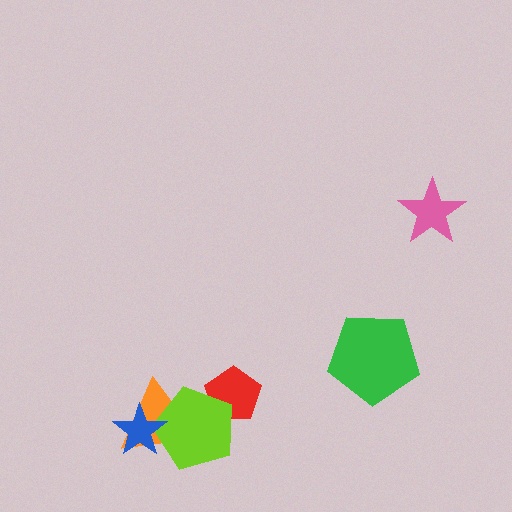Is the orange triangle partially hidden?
Yes, it is partially covered by another shape.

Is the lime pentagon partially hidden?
Yes, it is partially covered by another shape.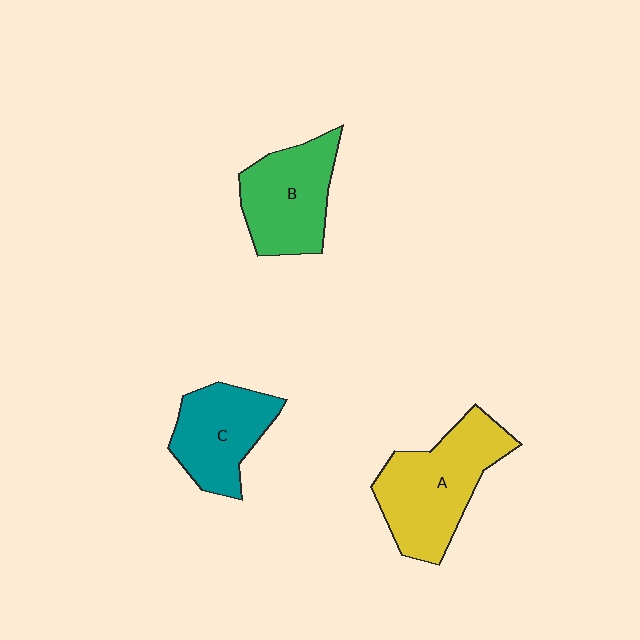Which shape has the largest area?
Shape A (yellow).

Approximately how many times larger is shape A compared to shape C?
Approximately 1.4 times.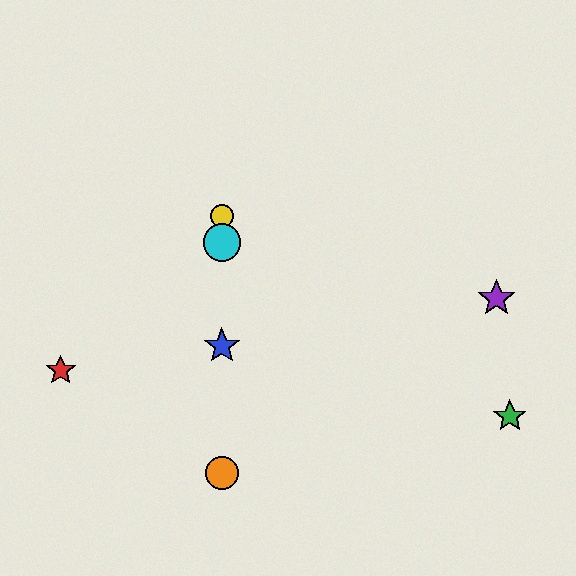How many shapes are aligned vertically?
4 shapes (the blue star, the yellow circle, the orange circle, the cyan circle) are aligned vertically.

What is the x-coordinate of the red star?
The red star is at x≈61.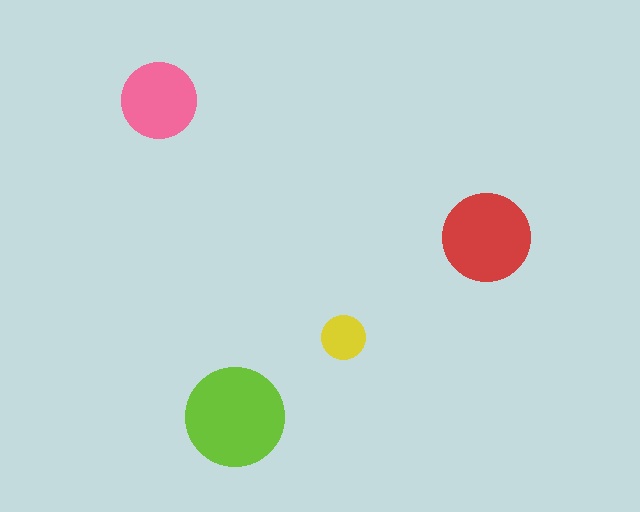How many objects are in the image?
There are 4 objects in the image.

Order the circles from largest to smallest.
the lime one, the red one, the pink one, the yellow one.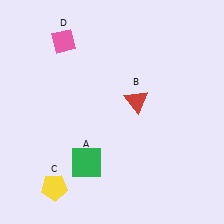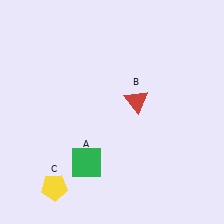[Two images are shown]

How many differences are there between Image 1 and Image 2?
There is 1 difference between the two images.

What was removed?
The pink diamond (D) was removed in Image 2.